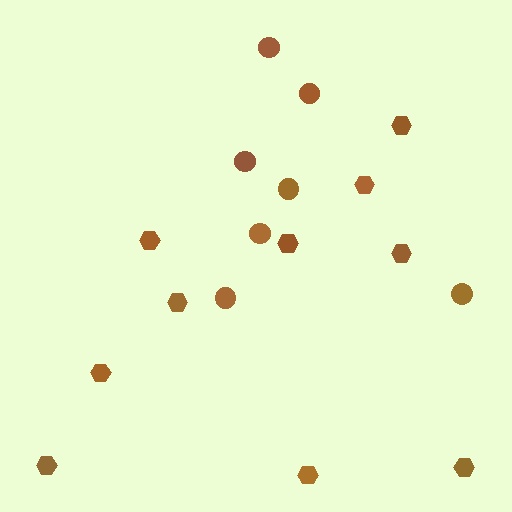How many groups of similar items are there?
There are 2 groups: one group of circles (7) and one group of hexagons (10).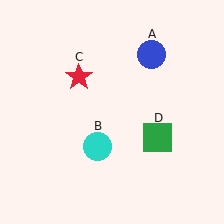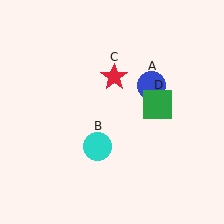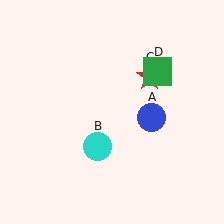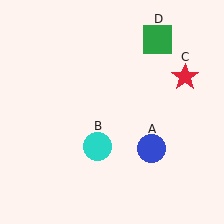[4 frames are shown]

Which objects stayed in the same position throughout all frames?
Cyan circle (object B) remained stationary.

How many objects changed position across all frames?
3 objects changed position: blue circle (object A), red star (object C), green square (object D).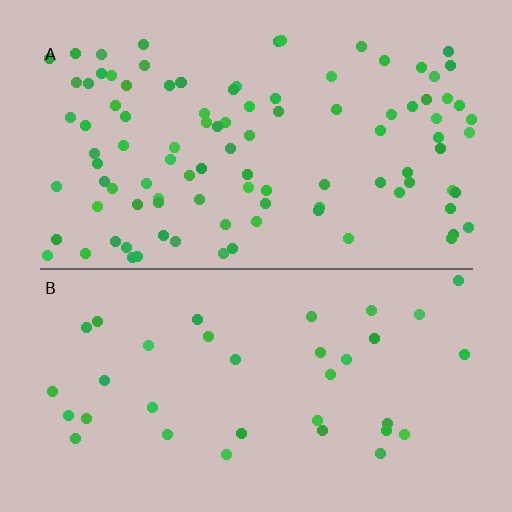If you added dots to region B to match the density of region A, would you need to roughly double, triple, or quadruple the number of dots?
Approximately triple.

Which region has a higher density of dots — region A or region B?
A (the top).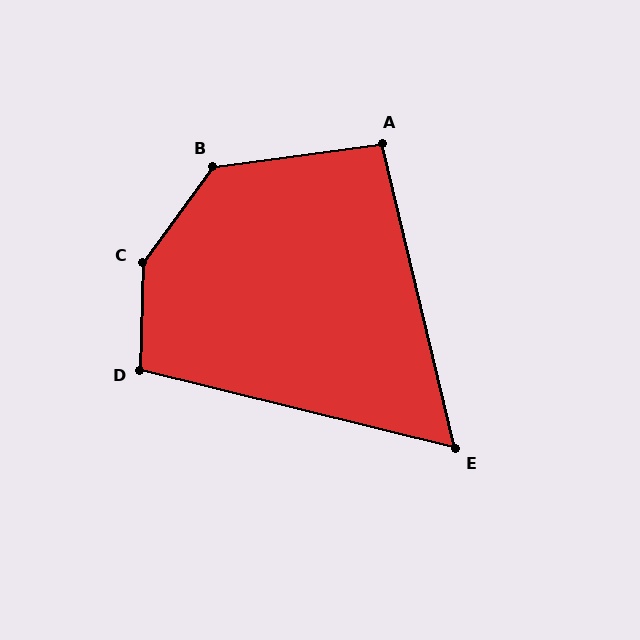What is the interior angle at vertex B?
Approximately 134 degrees (obtuse).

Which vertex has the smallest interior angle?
E, at approximately 63 degrees.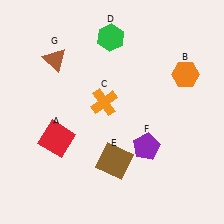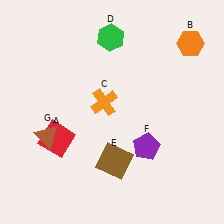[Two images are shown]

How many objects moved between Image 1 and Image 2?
2 objects moved between the two images.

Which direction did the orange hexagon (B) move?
The orange hexagon (B) moved up.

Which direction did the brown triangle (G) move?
The brown triangle (G) moved down.